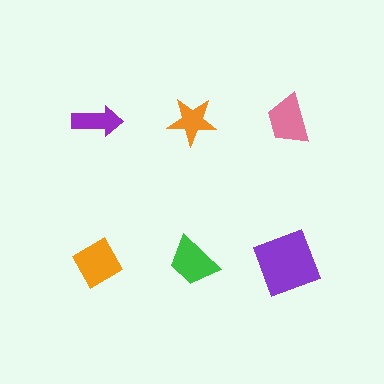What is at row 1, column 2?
An orange star.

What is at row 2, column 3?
A purple square.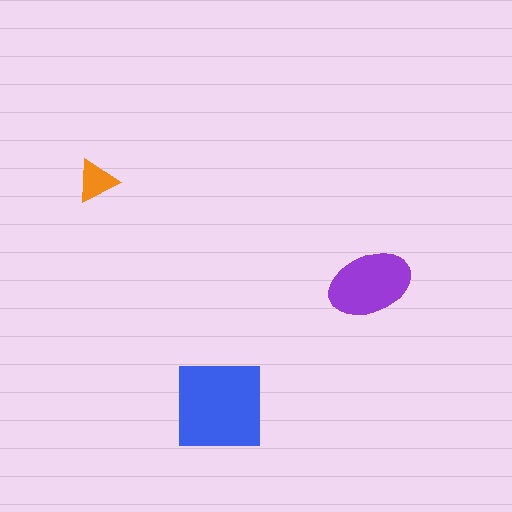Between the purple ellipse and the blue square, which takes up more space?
The blue square.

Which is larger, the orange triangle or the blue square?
The blue square.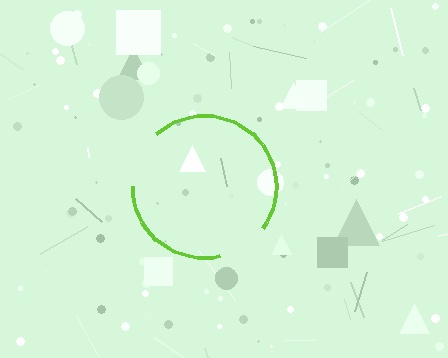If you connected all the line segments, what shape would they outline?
They would outline a circle.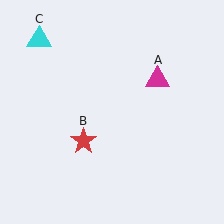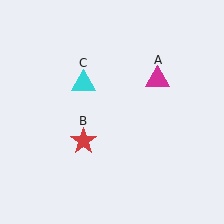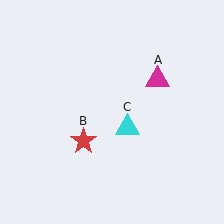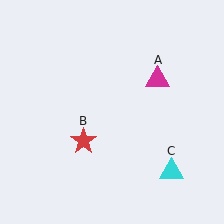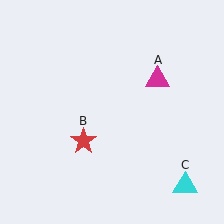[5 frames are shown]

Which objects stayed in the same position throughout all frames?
Magenta triangle (object A) and red star (object B) remained stationary.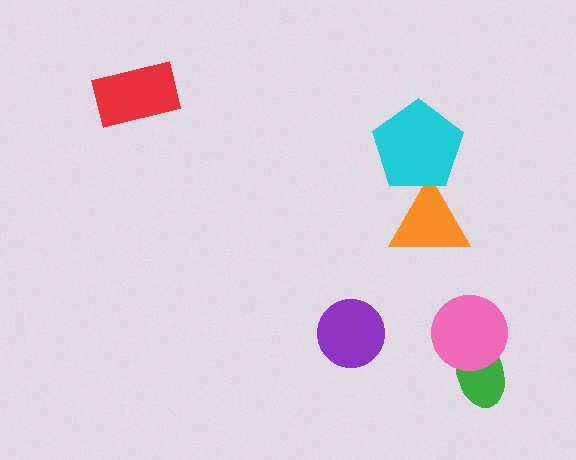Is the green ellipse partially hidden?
Yes, it is partially covered by another shape.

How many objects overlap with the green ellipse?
1 object overlaps with the green ellipse.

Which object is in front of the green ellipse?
The pink circle is in front of the green ellipse.